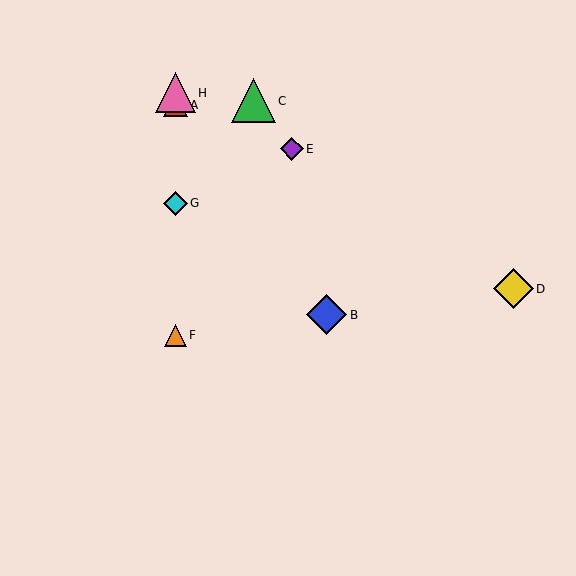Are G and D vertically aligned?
No, G is at x≈176 and D is at x≈514.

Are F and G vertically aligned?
Yes, both are at x≈176.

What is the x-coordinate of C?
Object C is at x≈254.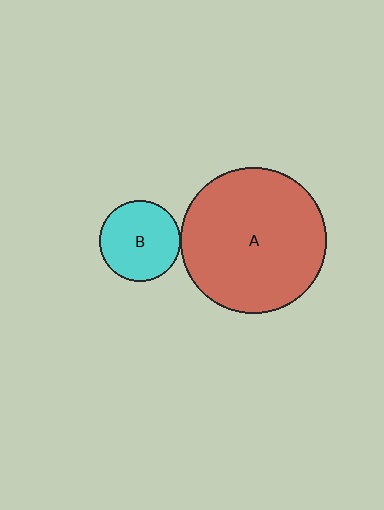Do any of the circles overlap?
No, none of the circles overlap.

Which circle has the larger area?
Circle A (red).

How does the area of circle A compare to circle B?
Approximately 3.3 times.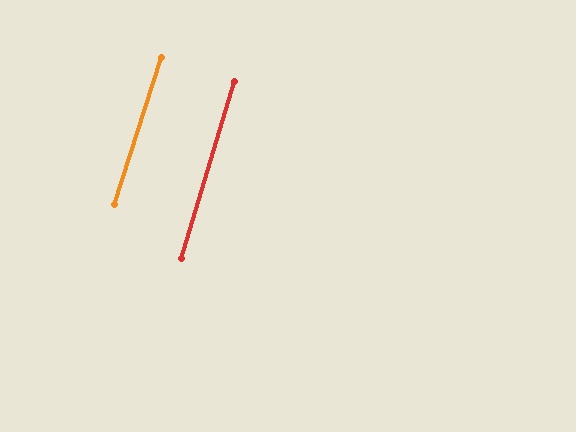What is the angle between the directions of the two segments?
Approximately 1 degree.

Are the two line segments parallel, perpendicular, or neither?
Parallel — their directions differ by only 1.3°.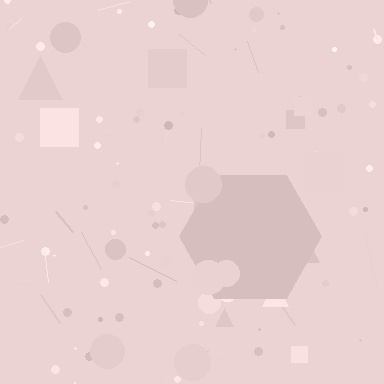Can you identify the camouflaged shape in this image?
The camouflaged shape is a hexagon.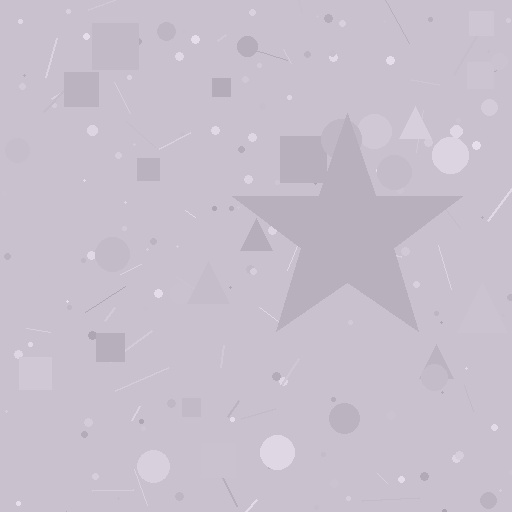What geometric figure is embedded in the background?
A star is embedded in the background.